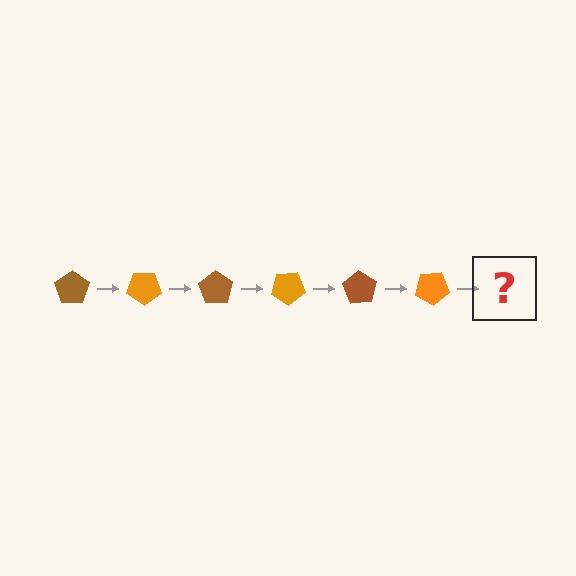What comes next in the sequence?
The next element should be a brown pentagon, rotated 210 degrees from the start.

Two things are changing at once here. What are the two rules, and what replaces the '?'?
The two rules are that it rotates 35 degrees each step and the color cycles through brown and orange. The '?' should be a brown pentagon, rotated 210 degrees from the start.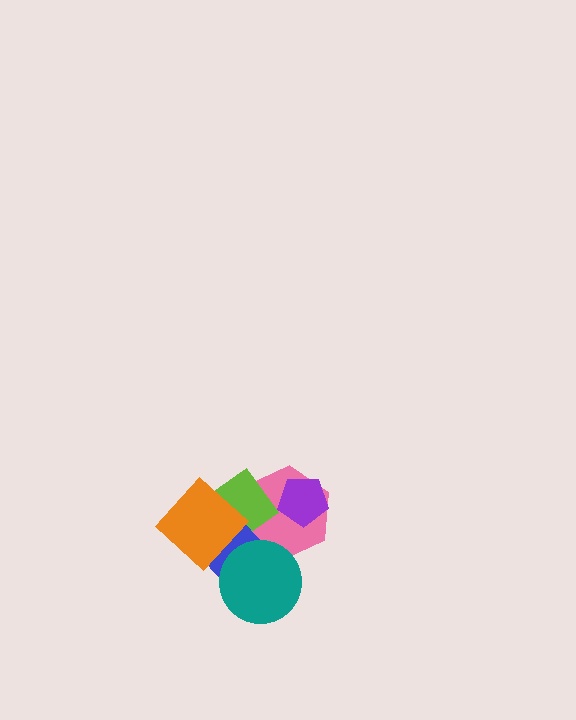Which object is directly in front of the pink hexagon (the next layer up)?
The purple pentagon is directly in front of the pink hexagon.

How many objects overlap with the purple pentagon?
1 object overlaps with the purple pentagon.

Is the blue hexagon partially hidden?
Yes, it is partially covered by another shape.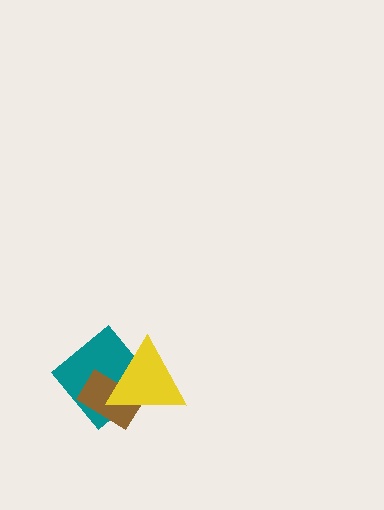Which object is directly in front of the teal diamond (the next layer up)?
The brown rectangle is directly in front of the teal diamond.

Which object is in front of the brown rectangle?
The yellow triangle is in front of the brown rectangle.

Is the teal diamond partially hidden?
Yes, it is partially covered by another shape.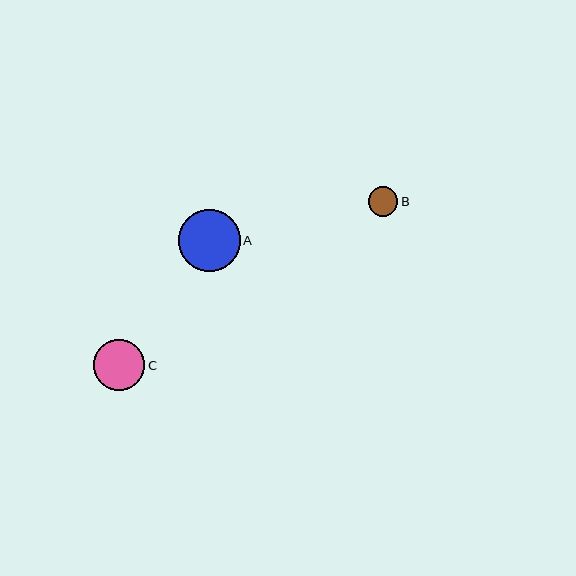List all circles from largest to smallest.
From largest to smallest: A, C, B.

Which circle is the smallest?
Circle B is the smallest with a size of approximately 29 pixels.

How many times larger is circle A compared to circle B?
Circle A is approximately 2.1 times the size of circle B.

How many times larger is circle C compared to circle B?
Circle C is approximately 1.7 times the size of circle B.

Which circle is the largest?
Circle A is the largest with a size of approximately 61 pixels.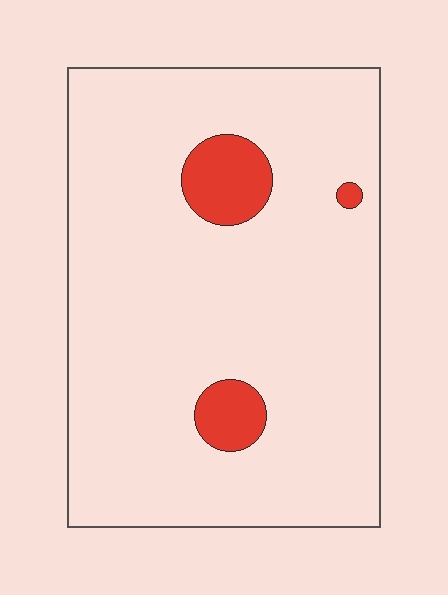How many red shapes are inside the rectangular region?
3.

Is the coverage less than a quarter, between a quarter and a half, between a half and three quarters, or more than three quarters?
Less than a quarter.